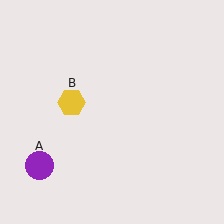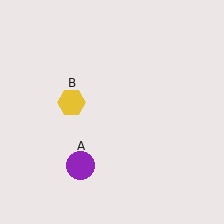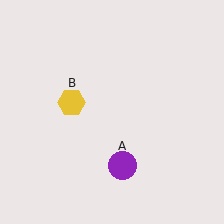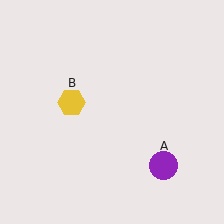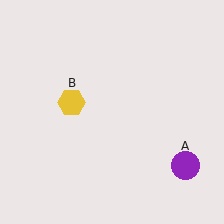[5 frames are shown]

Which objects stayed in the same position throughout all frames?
Yellow hexagon (object B) remained stationary.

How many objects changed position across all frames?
1 object changed position: purple circle (object A).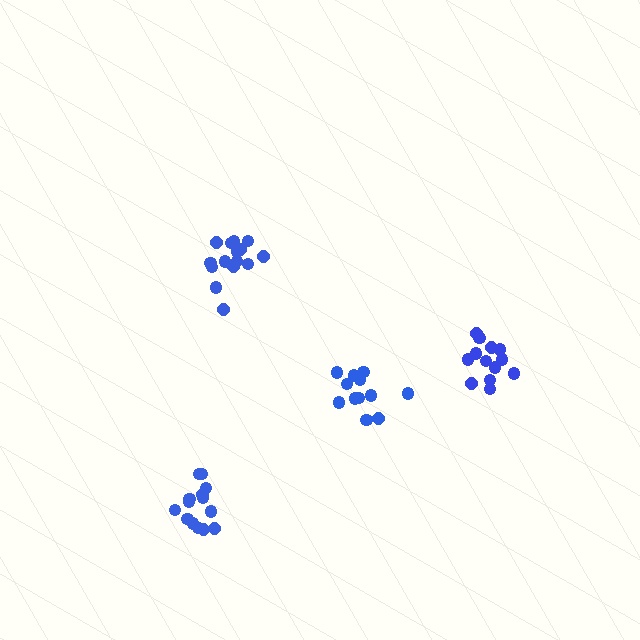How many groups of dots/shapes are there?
There are 4 groups.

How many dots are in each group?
Group 1: 12 dots, Group 2: 15 dots, Group 3: 14 dots, Group 4: 13 dots (54 total).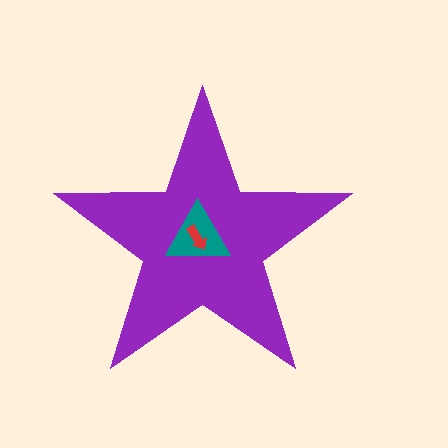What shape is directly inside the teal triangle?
The red arrow.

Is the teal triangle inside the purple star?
Yes.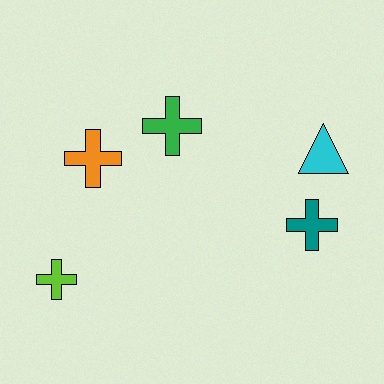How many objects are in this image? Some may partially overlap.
There are 5 objects.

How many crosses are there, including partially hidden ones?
There are 4 crosses.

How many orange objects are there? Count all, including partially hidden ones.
There is 1 orange object.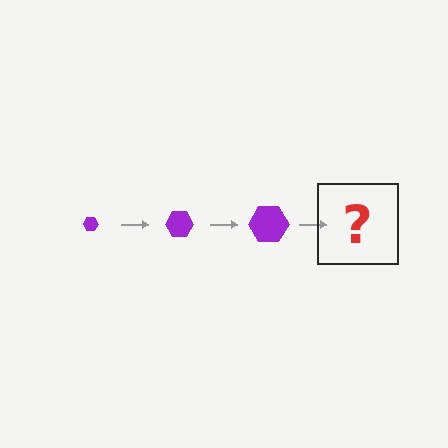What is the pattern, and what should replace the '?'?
The pattern is that the hexagon gets progressively larger each step. The '?' should be a purple hexagon, larger than the previous one.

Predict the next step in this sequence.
The next step is a purple hexagon, larger than the previous one.